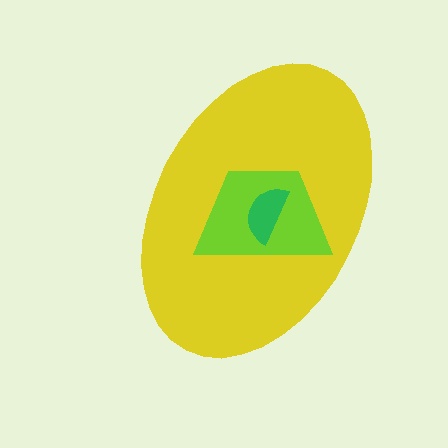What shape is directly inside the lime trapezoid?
The green semicircle.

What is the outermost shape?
The yellow ellipse.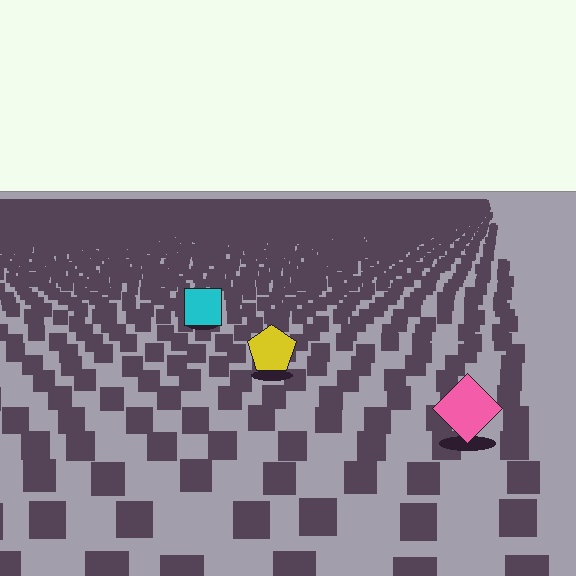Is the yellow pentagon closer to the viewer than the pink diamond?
No. The pink diamond is closer — you can tell from the texture gradient: the ground texture is coarser near it.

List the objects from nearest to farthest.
From nearest to farthest: the pink diamond, the yellow pentagon, the cyan square.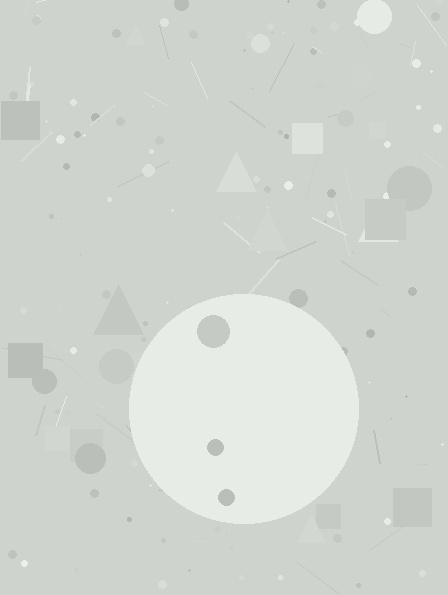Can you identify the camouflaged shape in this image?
The camouflaged shape is a circle.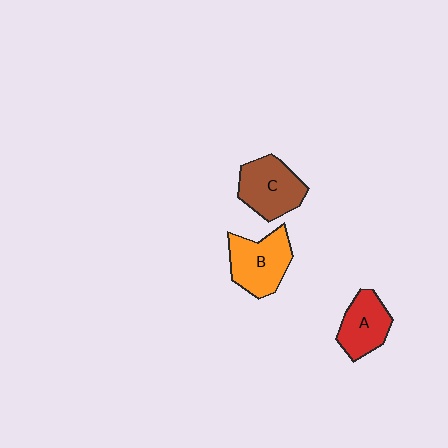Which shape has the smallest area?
Shape A (red).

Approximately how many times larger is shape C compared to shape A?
Approximately 1.2 times.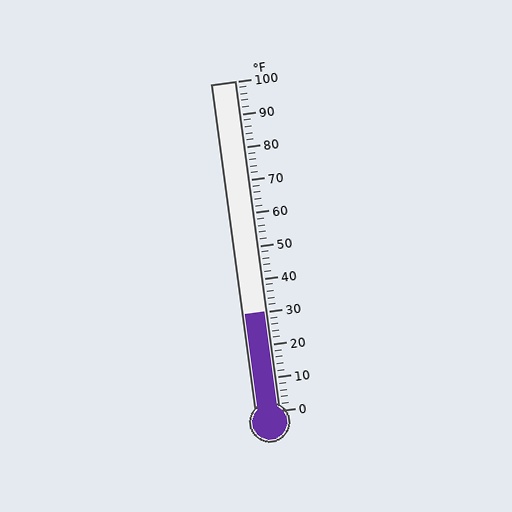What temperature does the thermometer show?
The thermometer shows approximately 30°F.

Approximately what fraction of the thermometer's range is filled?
The thermometer is filled to approximately 30% of its range.